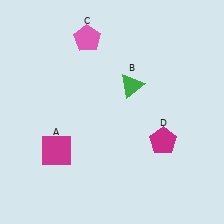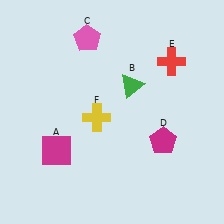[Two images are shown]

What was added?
A red cross (E), a yellow cross (F) were added in Image 2.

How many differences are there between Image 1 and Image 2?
There are 2 differences between the two images.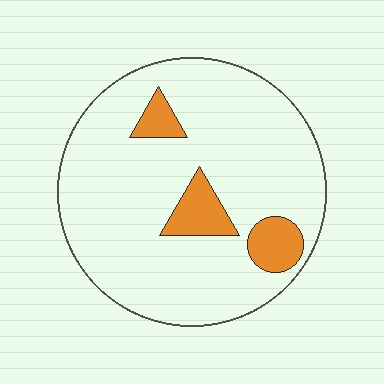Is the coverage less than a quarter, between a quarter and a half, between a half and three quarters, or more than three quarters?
Less than a quarter.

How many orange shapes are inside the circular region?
3.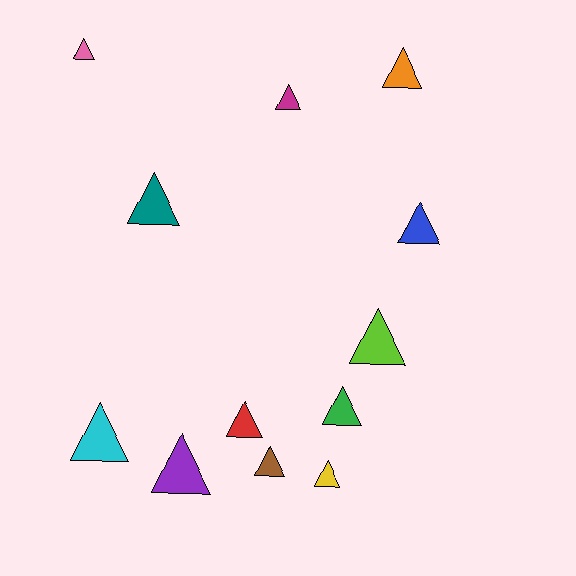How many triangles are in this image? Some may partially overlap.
There are 12 triangles.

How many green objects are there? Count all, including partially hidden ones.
There is 1 green object.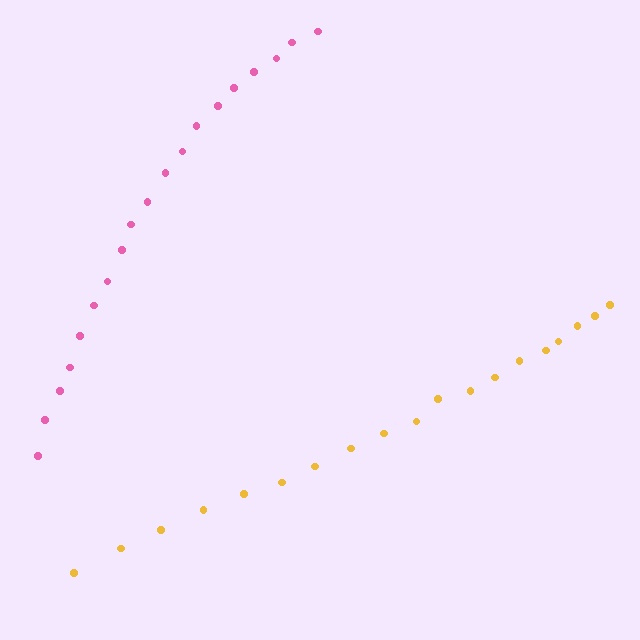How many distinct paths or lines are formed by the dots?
There are 2 distinct paths.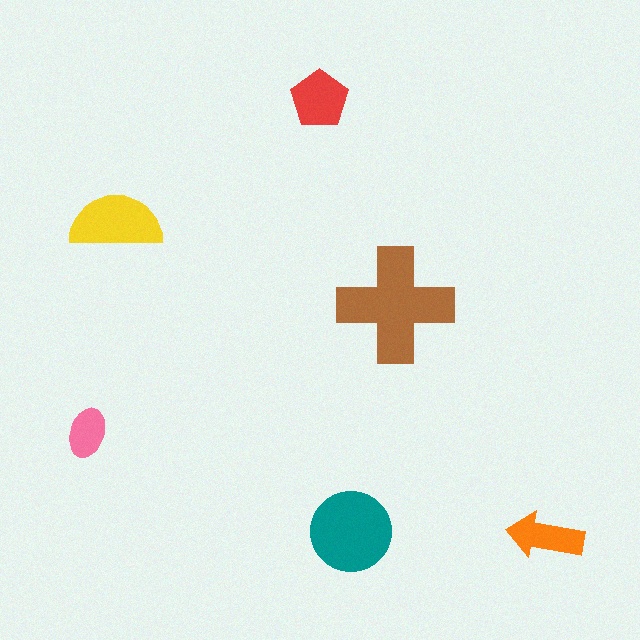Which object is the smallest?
The pink ellipse.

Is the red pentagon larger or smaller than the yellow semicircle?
Smaller.